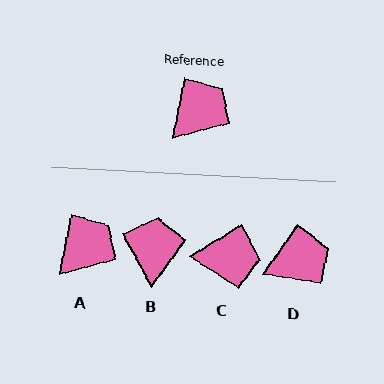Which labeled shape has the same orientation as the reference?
A.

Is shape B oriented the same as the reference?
No, it is off by about 40 degrees.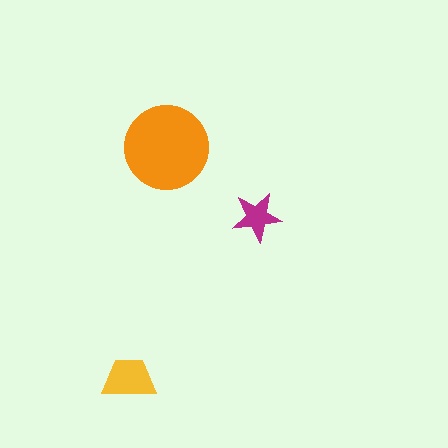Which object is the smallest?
The magenta star.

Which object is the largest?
The orange circle.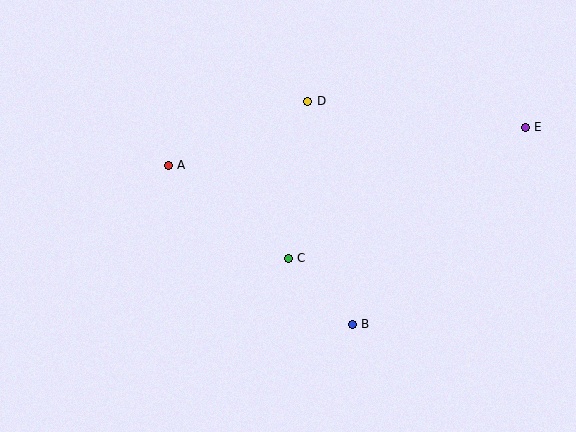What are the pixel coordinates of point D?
Point D is at (308, 101).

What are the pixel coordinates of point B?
Point B is at (352, 324).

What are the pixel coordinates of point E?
Point E is at (525, 127).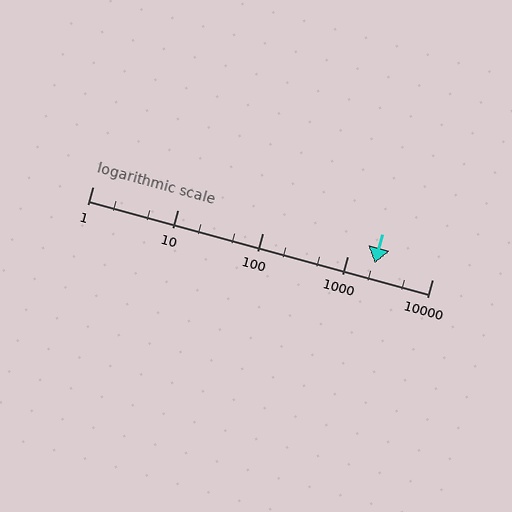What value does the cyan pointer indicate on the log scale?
The pointer indicates approximately 2100.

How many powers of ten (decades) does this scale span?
The scale spans 4 decades, from 1 to 10000.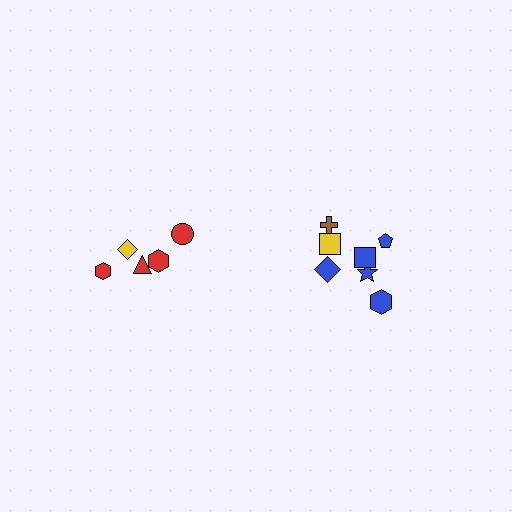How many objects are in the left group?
There are 5 objects.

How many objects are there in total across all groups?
There are 12 objects.